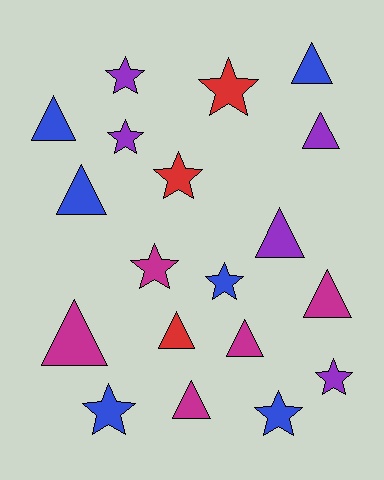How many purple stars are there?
There are 3 purple stars.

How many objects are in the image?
There are 19 objects.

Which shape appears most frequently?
Triangle, with 10 objects.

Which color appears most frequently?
Blue, with 6 objects.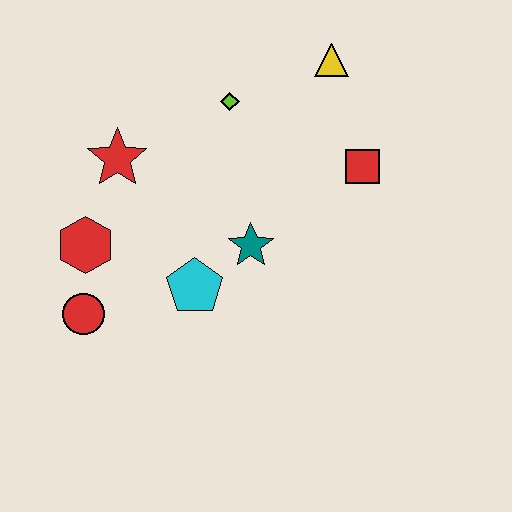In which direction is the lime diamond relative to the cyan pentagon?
The lime diamond is above the cyan pentagon.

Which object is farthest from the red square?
The red circle is farthest from the red square.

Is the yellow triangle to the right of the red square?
No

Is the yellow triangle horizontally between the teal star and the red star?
No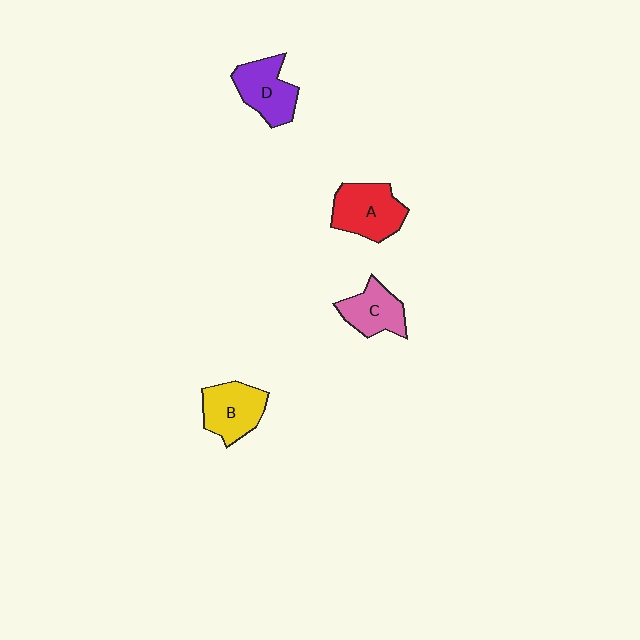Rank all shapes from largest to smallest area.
From largest to smallest: A (red), B (yellow), D (purple), C (pink).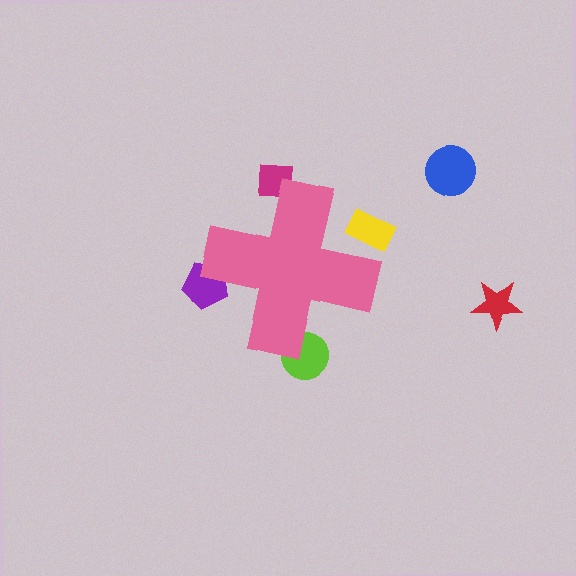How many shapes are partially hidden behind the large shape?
4 shapes are partially hidden.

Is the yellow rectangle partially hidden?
Yes, the yellow rectangle is partially hidden behind the pink cross.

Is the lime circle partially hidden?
Yes, the lime circle is partially hidden behind the pink cross.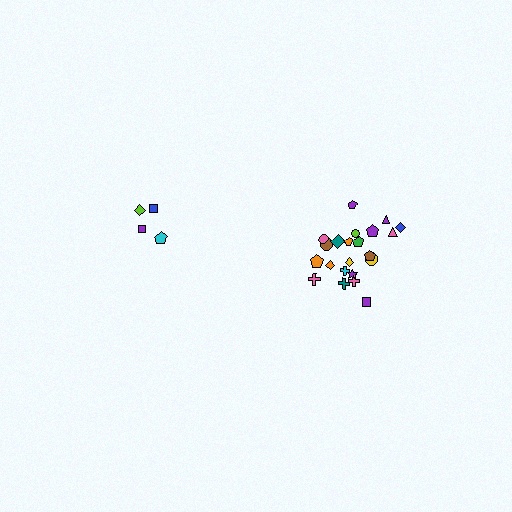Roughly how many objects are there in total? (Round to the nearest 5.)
Roughly 25 objects in total.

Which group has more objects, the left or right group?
The right group.